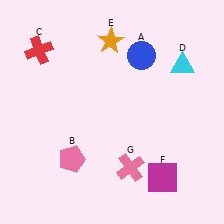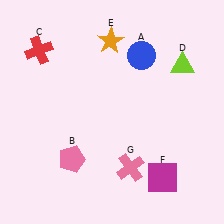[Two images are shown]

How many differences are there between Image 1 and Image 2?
There is 1 difference between the two images.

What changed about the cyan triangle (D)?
In Image 1, D is cyan. In Image 2, it changed to lime.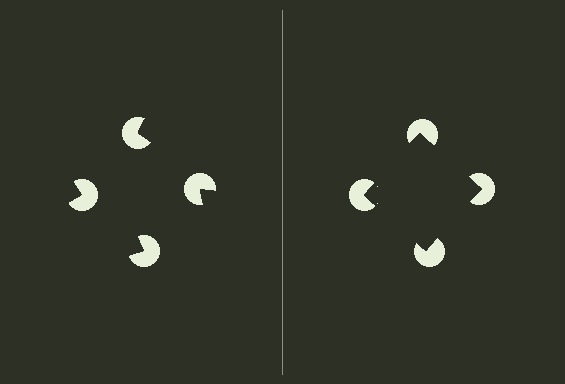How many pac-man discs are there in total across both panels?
8 — 4 on each side.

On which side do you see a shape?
An illusory square appears on the right side. On the left side the wedge cuts are rotated, so no coherent shape forms.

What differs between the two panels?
The pac-man discs are positioned identically on both sides; only the wedge orientations differ. On the right they align to a square; on the left they are misaligned.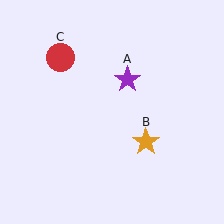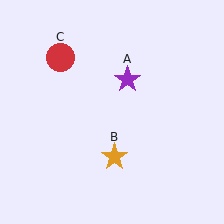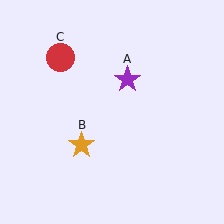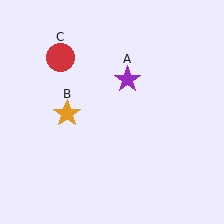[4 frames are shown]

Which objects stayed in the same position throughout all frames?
Purple star (object A) and red circle (object C) remained stationary.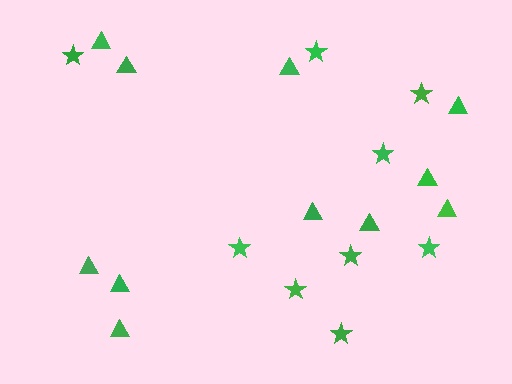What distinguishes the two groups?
There are 2 groups: one group of triangles (11) and one group of stars (9).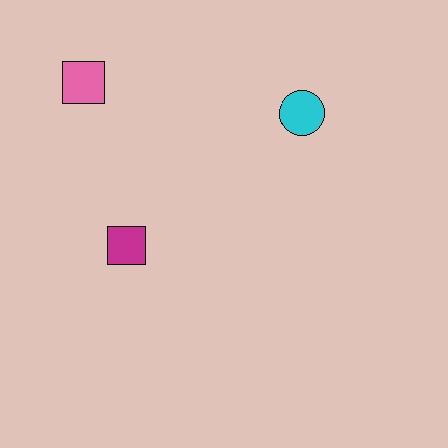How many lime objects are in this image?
There are no lime objects.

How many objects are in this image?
There are 3 objects.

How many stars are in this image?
There are no stars.